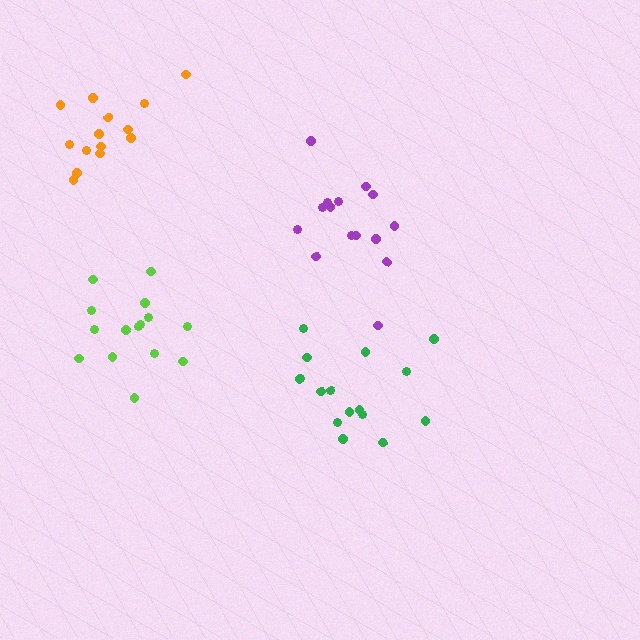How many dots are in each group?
Group 1: 16 dots, Group 2: 14 dots, Group 3: 15 dots, Group 4: 15 dots (60 total).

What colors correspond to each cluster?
The clusters are colored: green, orange, purple, lime.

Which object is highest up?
The orange cluster is topmost.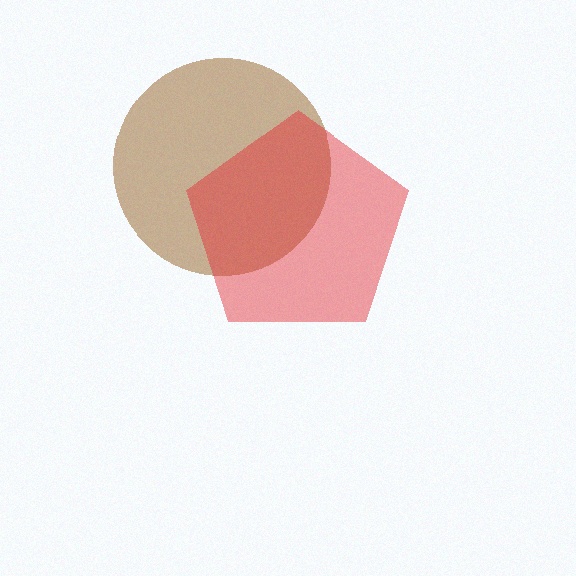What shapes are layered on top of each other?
The layered shapes are: a brown circle, a red pentagon.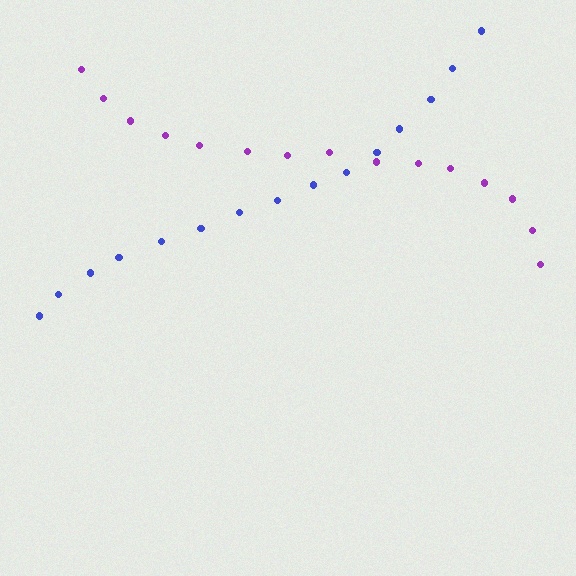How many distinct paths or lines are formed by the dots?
There are 2 distinct paths.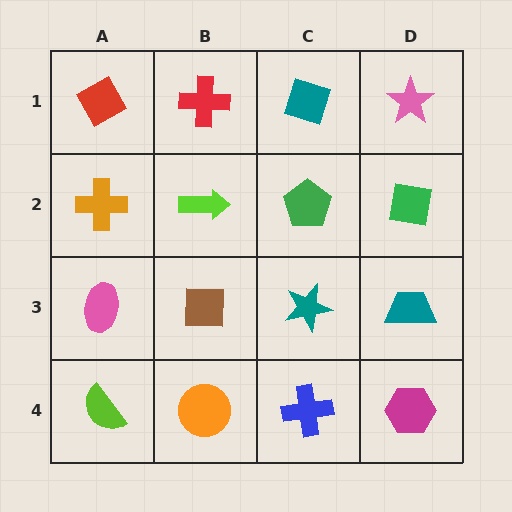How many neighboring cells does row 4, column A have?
2.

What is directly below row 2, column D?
A teal trapezoid.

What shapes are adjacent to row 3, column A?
An orange cross (row 2, column A), a lime semicircle (row 4, column A), a brown square (row 3, column B).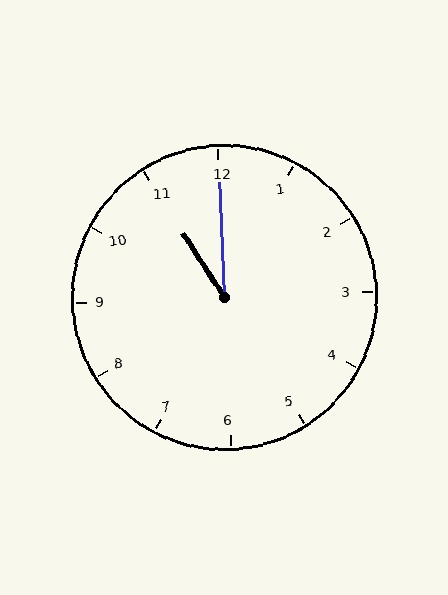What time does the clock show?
11:00.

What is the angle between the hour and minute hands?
Approximately 30 degrees.